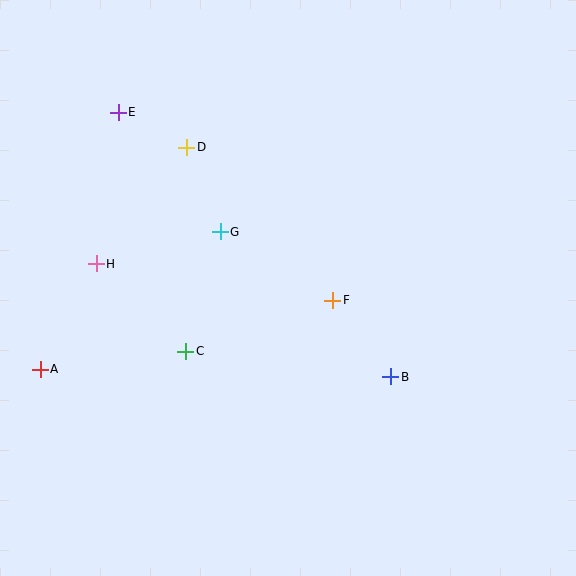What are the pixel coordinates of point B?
Point B is at (391, 377).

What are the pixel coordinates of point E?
Point E is at (118, 112).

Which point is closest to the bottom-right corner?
Point B is closest to the bottom-right corner.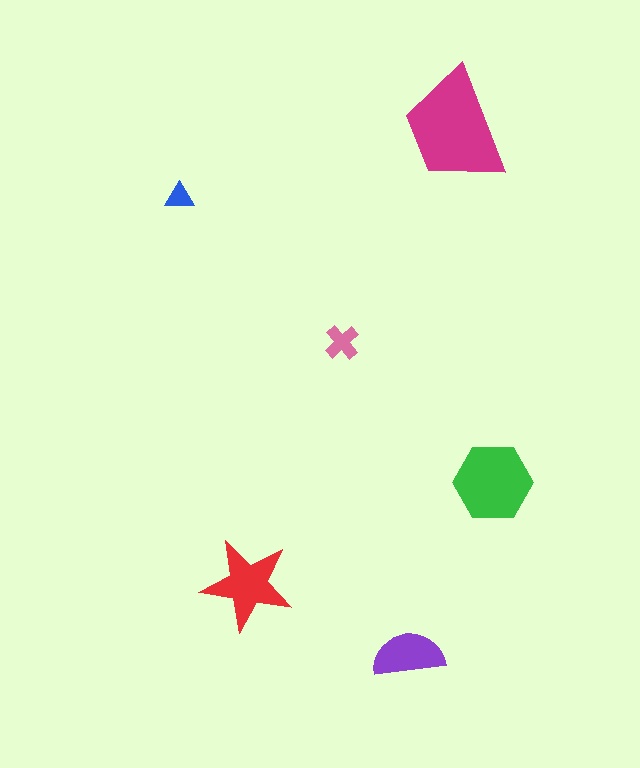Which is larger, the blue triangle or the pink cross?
The pink cross.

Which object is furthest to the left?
The blue triangle is leftmost.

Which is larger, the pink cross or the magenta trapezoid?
The magenta trapezoid.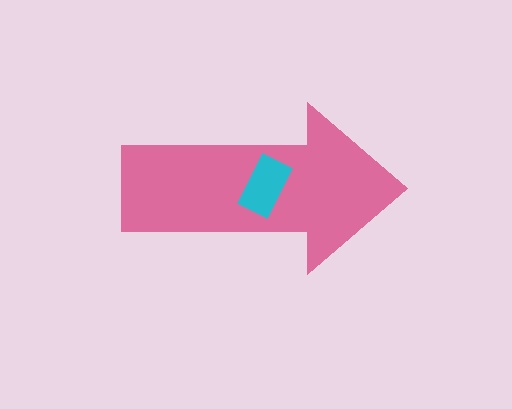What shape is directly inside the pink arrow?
The cyan rectangle.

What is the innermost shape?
The cyan rectangle.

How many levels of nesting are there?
2.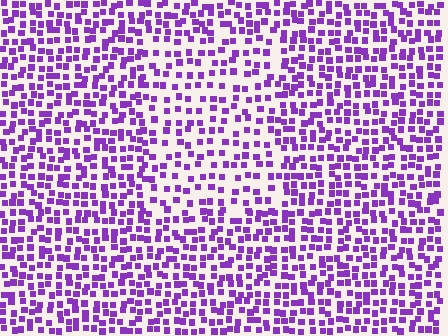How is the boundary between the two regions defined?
The boundary is defined by a change in element density (approximately 1.6x ratio). All elements are the same color, size, and shape.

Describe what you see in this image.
The image contains small purple elements arranged at two different densities. A rectangle-shaped region is visible where the elements are less densely packed than the surrounding area.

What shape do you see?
I see a rectangle.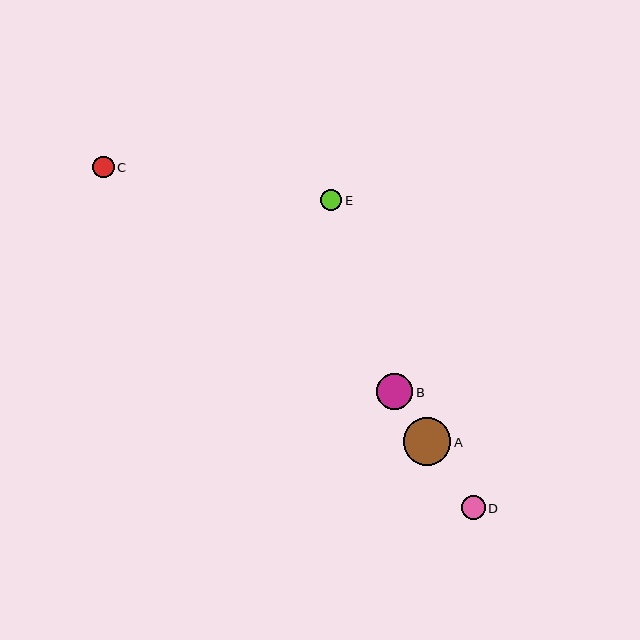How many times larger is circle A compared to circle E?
Circle A is approximately 2.3 times the size of circle E.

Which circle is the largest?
Circle A is the largest with a size of approximately 48 pixels.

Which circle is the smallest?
Circle E is the smallest with a size of approximately 21 pixels.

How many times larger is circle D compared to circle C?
Circle D is approximately 1.1 times the size of circle C.